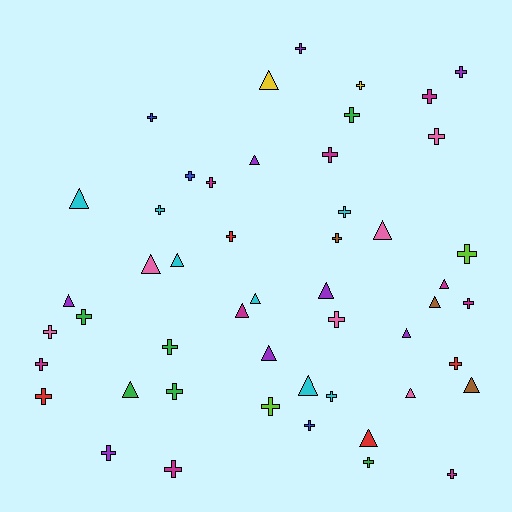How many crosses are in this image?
There are 31 crosses.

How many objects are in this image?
There are 50 objects.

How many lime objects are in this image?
There are 2 lime objects.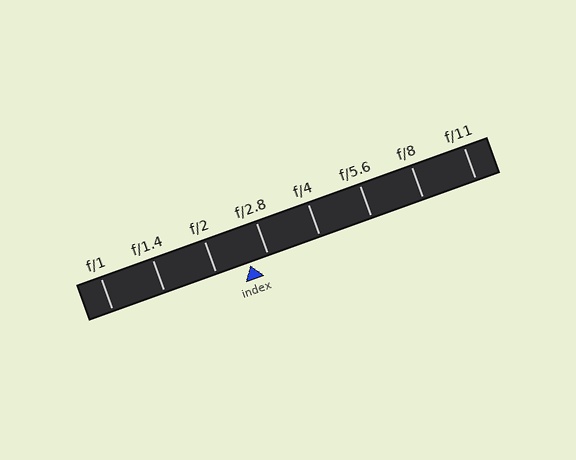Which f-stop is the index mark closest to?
The index mark is closest to f/2.8.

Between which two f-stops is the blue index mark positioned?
The index mark is between f/2 and f/2.8.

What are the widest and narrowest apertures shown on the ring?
The widest aperture shown is f/1 and the narrowest is f/11.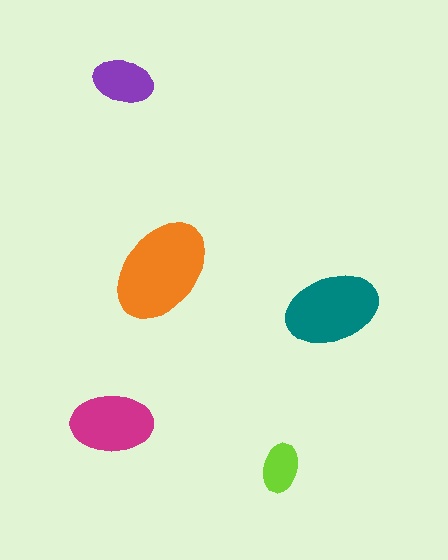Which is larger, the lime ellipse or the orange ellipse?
The orange one.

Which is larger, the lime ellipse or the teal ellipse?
The teal one.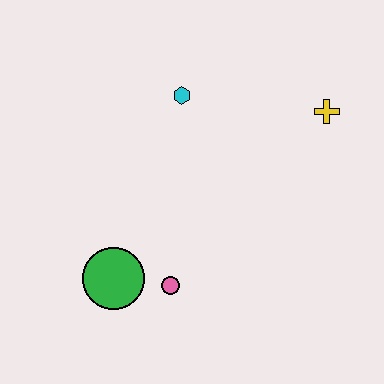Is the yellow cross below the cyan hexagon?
Yes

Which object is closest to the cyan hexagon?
The yellow cross is closest to the cyan hexagon.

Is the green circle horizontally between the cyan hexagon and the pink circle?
No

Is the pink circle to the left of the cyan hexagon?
Yes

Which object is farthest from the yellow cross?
The green circle is farthest from the yellow cross.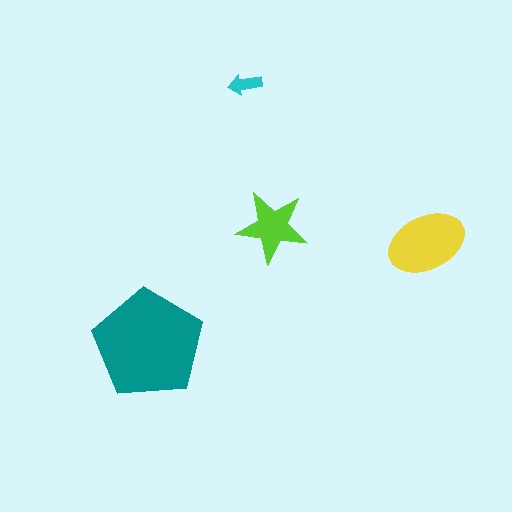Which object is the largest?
The teal pentagon.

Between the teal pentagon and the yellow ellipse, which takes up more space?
The teal pentagon.